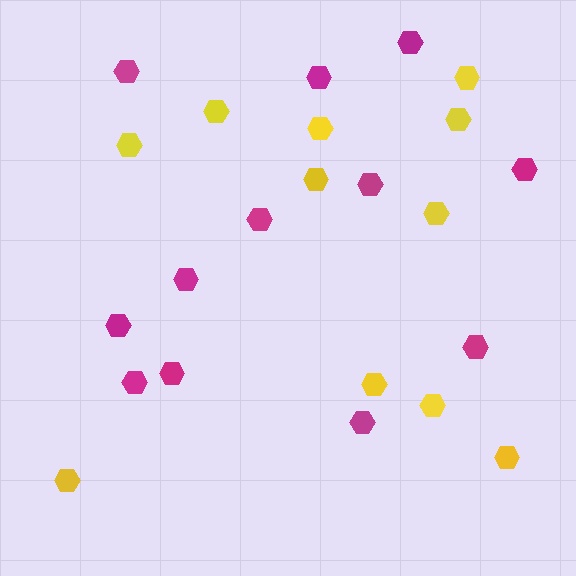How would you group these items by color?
There are 2 groups: one group of yellow hexagons (11) and one group of magenta hexagons (12).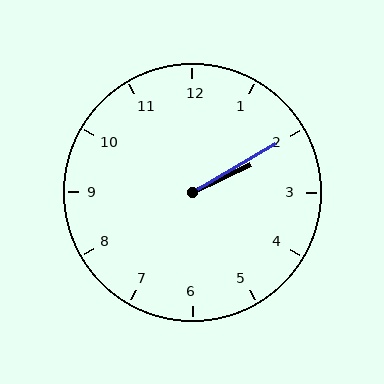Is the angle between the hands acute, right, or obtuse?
It is acute.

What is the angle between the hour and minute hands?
Approximately 5 degrees.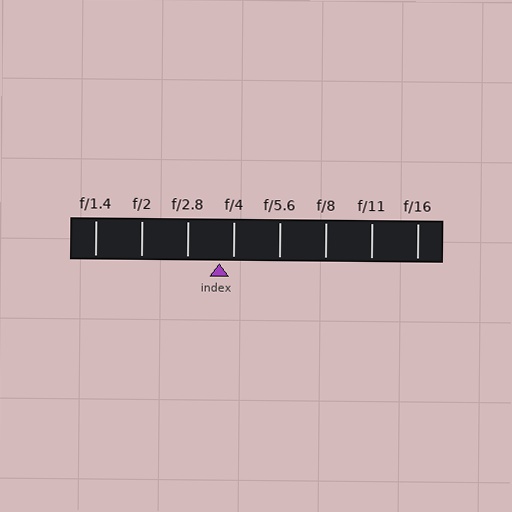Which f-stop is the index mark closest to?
The index mark is closest to f/4.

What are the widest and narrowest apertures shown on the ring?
The widest aperture shown is f/1.4 and the narrowest is f/16.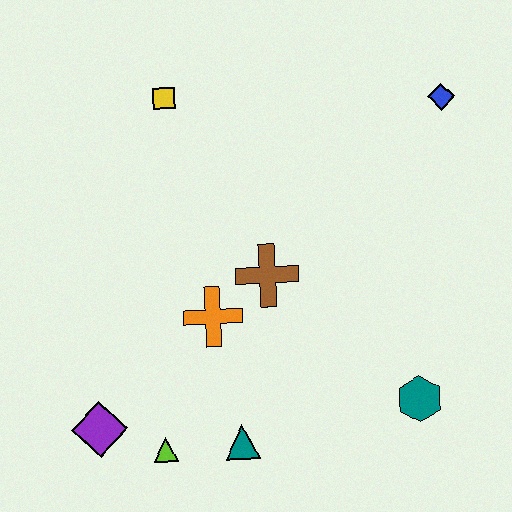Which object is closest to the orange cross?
The brown cross is closest to the orange cross.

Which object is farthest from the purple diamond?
The blue diamond is farthest from the purple diamond.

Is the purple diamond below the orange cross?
Yes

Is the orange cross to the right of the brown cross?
No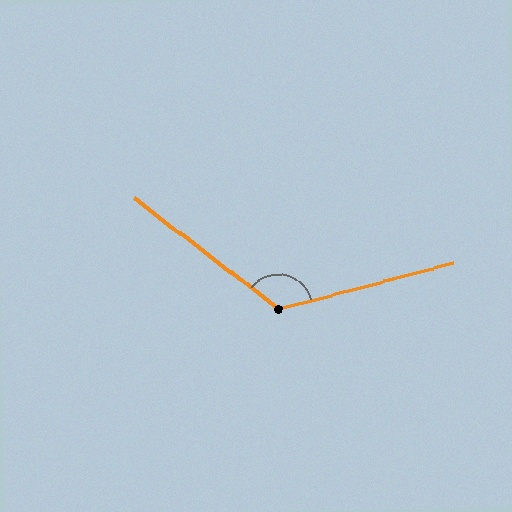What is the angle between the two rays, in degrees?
Approximately 128 degrees.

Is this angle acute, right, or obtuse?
It is obtuse.